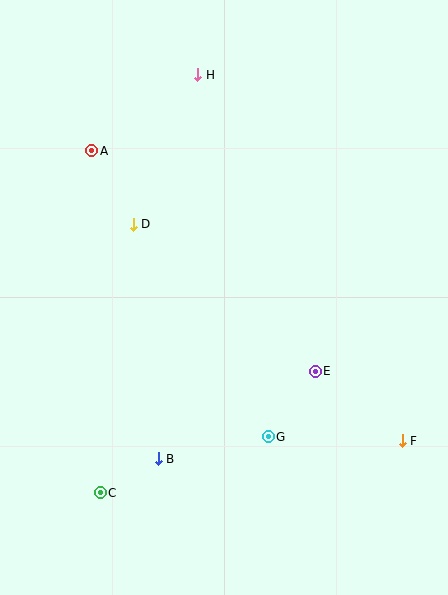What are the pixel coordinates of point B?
Point B is at (158, 459).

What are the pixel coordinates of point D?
Point D is at (133, 224).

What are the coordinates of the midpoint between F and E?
The midpoint between F and E is at (359, 406).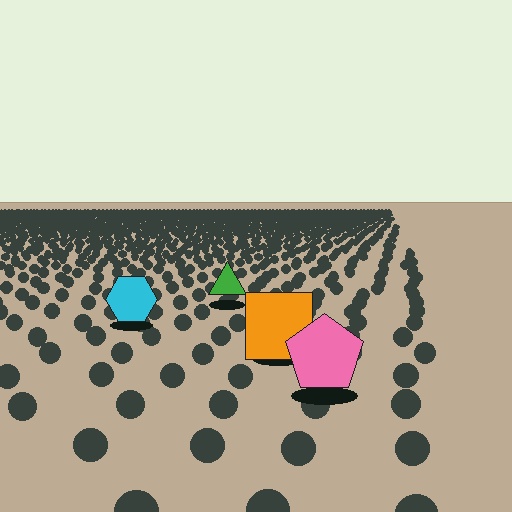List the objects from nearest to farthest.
From nearest to farthest: the pink pentagon, the orange square, the cyan hexagon, the green triangle.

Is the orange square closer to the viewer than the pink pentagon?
No. The pink pentagon is closer — you can tell from the texture gradient: the ground texture is coarser near it.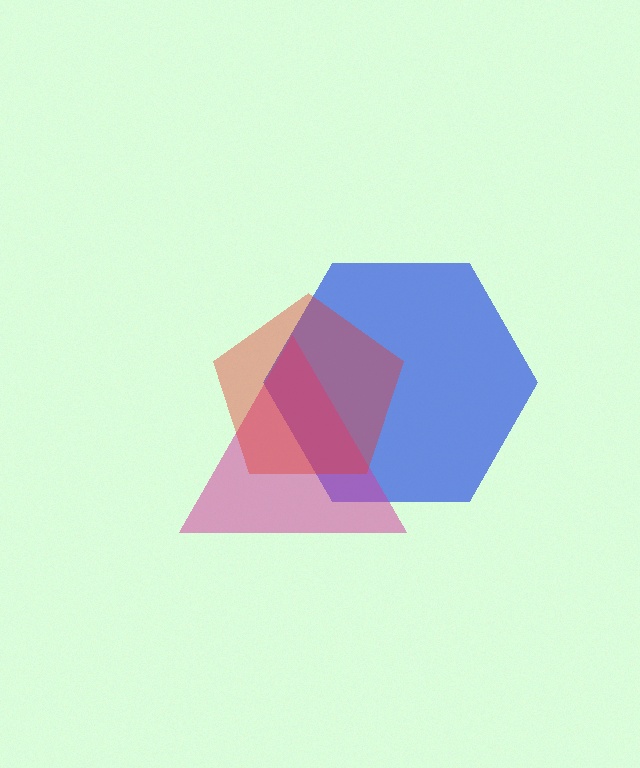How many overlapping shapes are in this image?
There are 3 overlapping shapes in the image.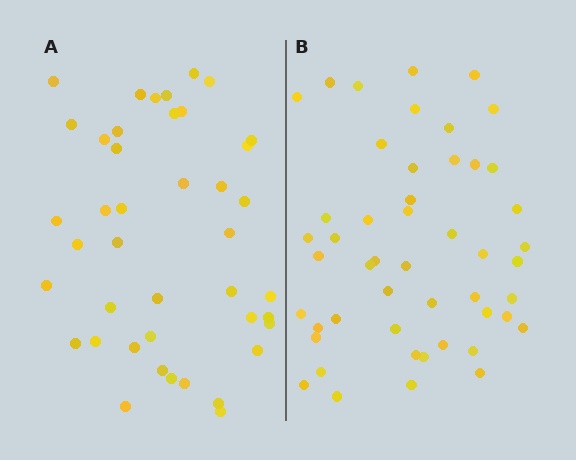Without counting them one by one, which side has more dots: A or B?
Region B (the right region) has more dots.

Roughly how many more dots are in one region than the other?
Region B has roughly 8 or so more dots than region A.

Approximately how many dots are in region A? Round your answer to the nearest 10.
About 40 dots. (The exact count is 42, which rounds to 40.)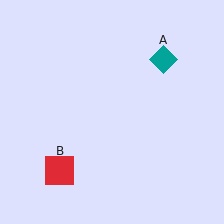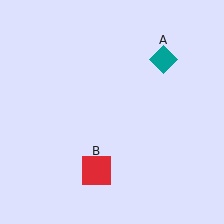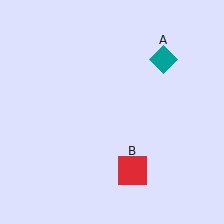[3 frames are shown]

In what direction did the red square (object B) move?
The red square (object B) moved right.